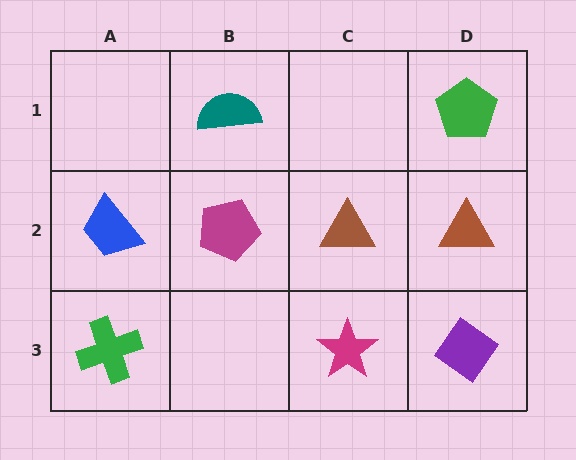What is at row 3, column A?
A green cross.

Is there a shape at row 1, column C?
No, that cell is empty.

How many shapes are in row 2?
4 shapes.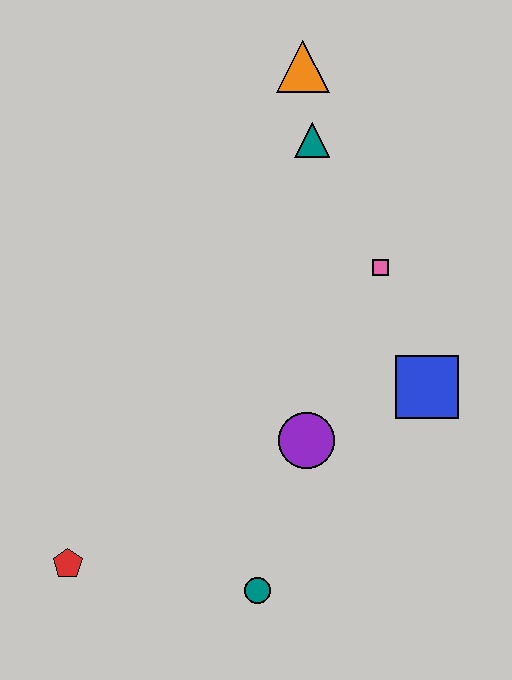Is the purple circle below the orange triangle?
Yes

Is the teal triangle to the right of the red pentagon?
Yes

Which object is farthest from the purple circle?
The orange triangle is farthest from the purple circle.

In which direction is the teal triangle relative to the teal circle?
The teal triangle is above the teal circle.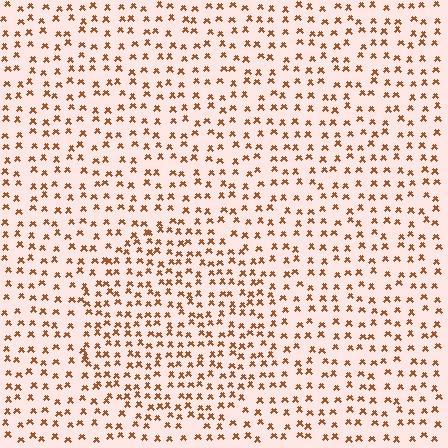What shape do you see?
I see a circle.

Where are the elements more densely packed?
The elements are more densely packed inside the circle boundary.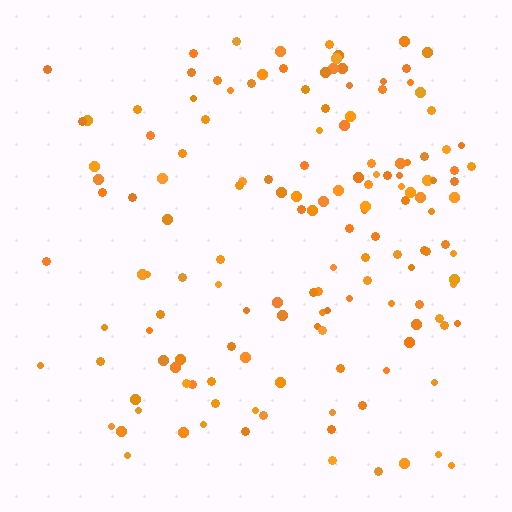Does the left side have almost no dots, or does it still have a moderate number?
Still a moderate number, just noticeably fewer than the right.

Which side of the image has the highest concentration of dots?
The right.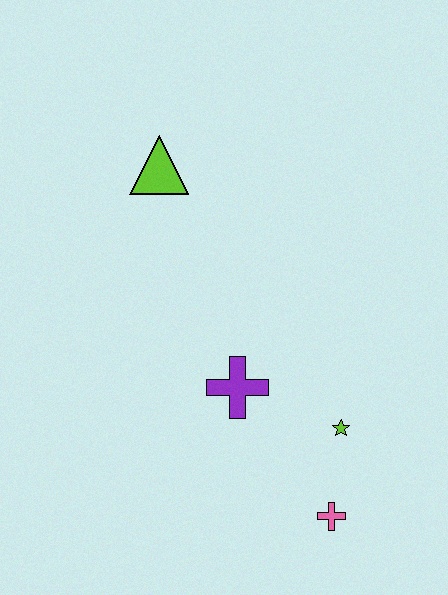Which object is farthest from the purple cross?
The lime triangle is farthest from the purple cross.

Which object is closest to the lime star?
The pink cross is closest to the lime star.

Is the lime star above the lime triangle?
No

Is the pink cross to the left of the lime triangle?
No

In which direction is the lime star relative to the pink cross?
The lime star is above the pink cross.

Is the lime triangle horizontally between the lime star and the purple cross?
No